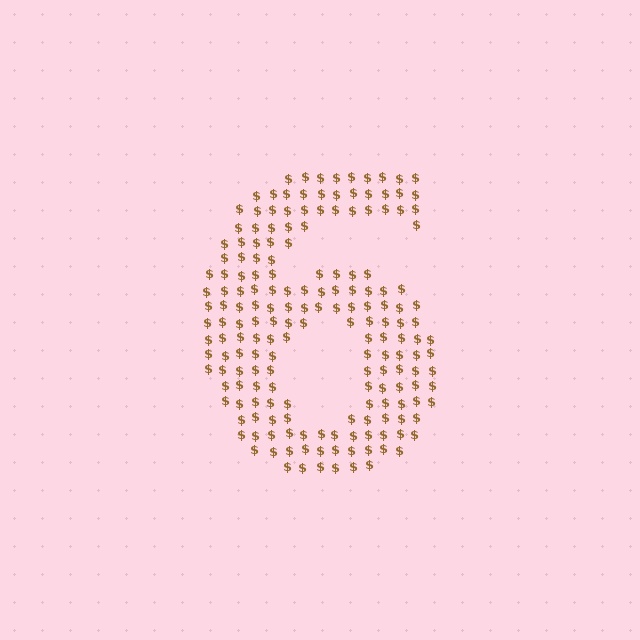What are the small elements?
The small elements are dollar signs.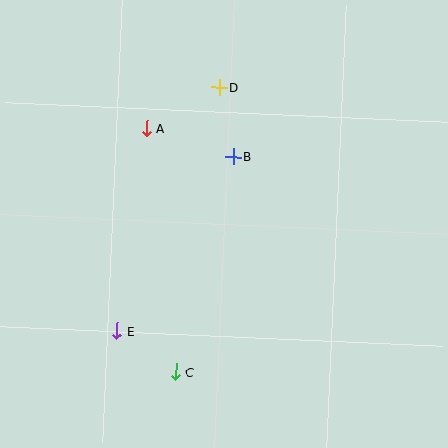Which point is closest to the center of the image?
Point B at (233, 157) is closest to the center.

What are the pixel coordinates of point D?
Point D is at (220, 87).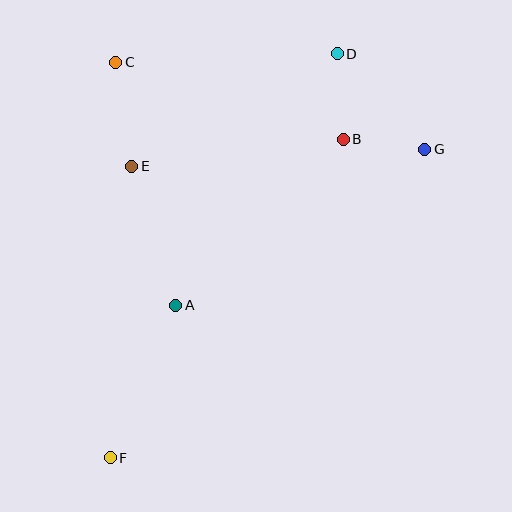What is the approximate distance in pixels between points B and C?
The distance between B and C is approximately 240 pixels.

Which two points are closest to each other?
Points B and G are closest to each other.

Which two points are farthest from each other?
Points D and F are farthest from each other.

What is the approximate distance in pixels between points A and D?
The distance between A and D is approximately 299 pixels.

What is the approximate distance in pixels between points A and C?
The distance between A and C is approximately 250 pixels.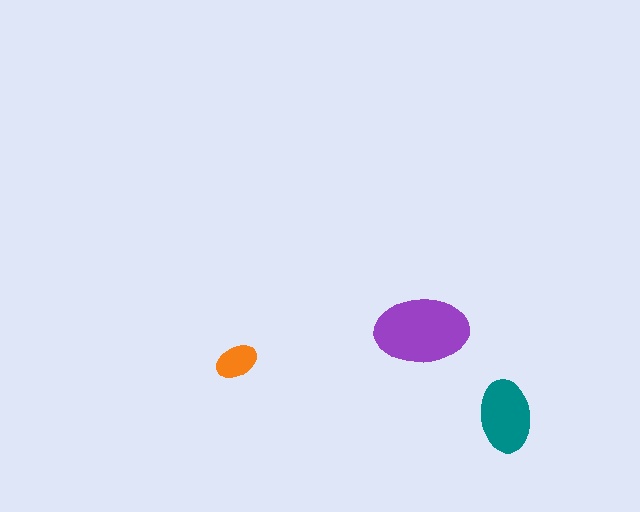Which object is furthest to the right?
The teal ellipse is rightmost.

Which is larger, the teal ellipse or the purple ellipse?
The purple one.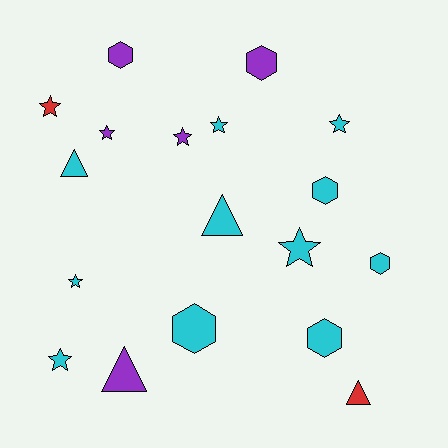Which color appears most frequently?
Cyan, with 11 objects.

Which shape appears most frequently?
Star, with 8 objects.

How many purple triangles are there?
There is 1 purple triangle.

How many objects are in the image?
There are 18 objects.